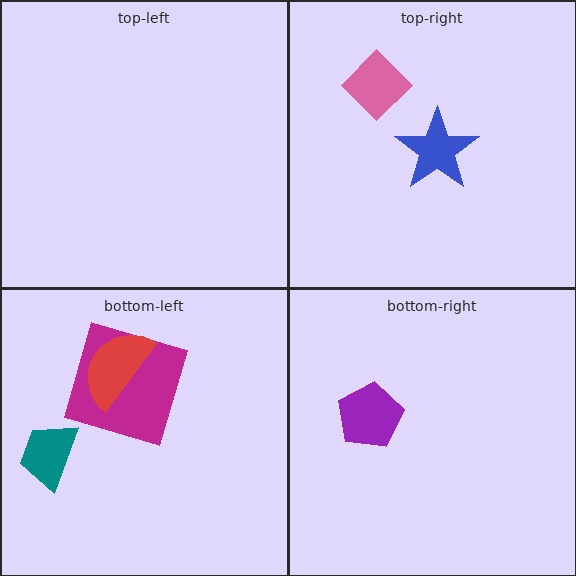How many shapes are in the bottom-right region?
1.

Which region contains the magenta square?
The bottom-left region.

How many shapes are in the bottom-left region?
3.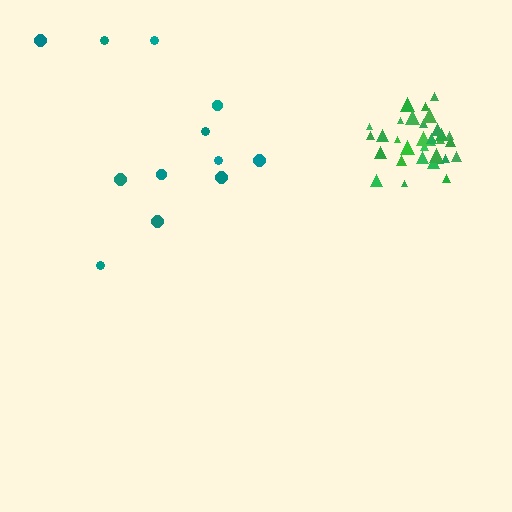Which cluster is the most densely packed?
Green.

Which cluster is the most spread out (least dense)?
Teal.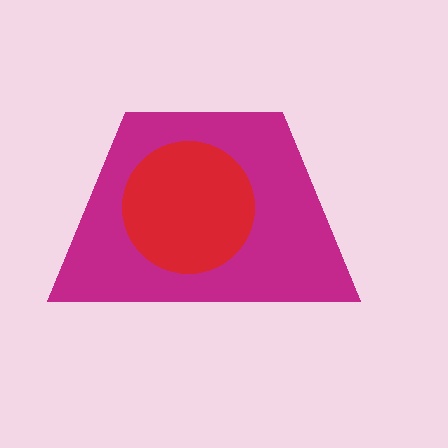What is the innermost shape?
The red circle.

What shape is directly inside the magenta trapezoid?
The red circle.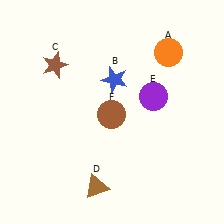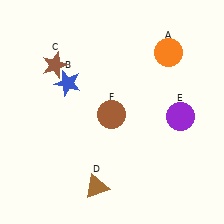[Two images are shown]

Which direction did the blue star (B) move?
The blue star (B) moved left.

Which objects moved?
The objects that moved are: the blue star (B), the purple circle (E).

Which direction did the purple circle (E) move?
The purple circle (E) moved right.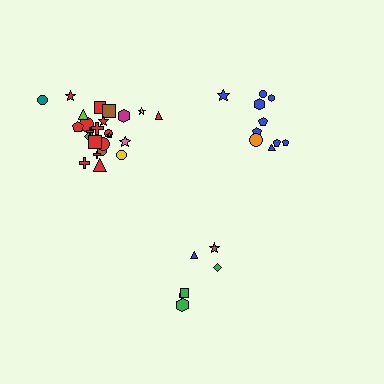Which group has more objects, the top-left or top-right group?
The top-left group.